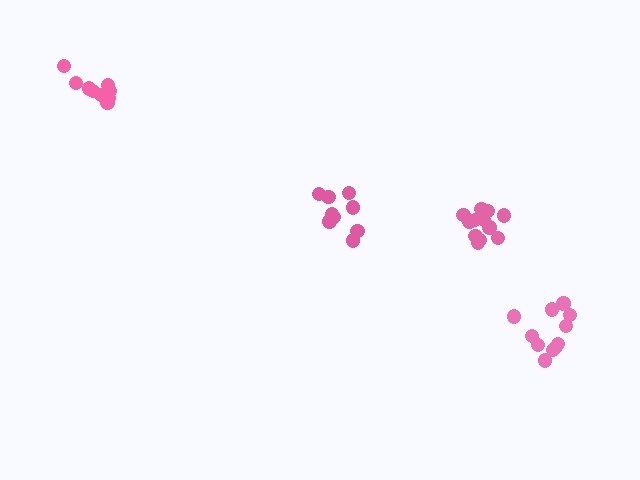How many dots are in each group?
Group 1: 9 dots, Group 2: 9 dots, Group 3: 12 dots, Group 4: 11 dots (41 total).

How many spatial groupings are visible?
There are 4 spatial groupings.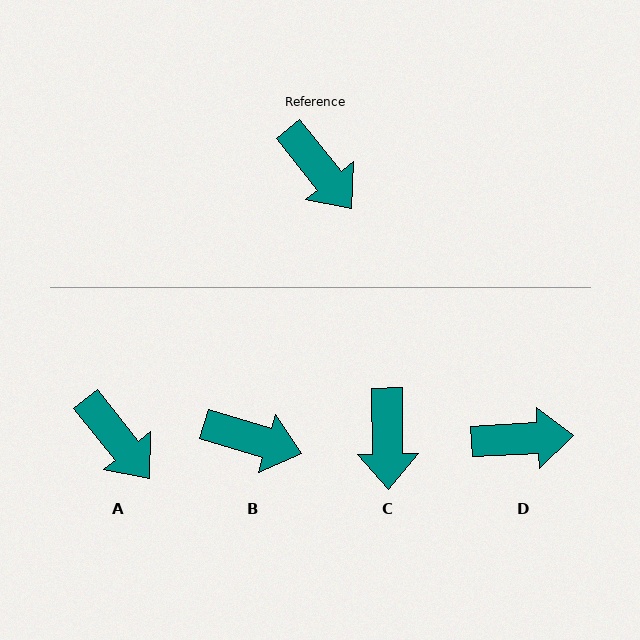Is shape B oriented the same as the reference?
No, it is off by about 34 degrees.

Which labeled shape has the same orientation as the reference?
A.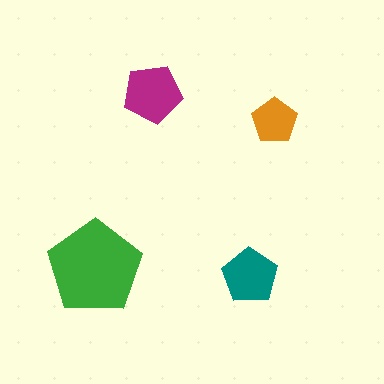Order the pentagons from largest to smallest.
the green one, the magenta one, the teal one, the orange one.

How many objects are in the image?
There are 4 objects in the image.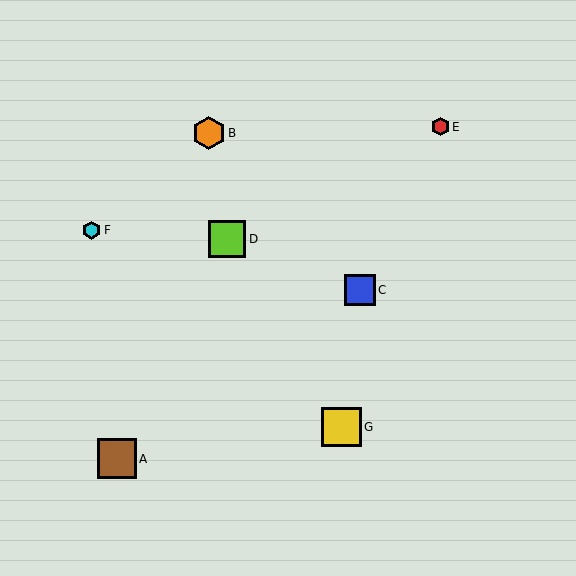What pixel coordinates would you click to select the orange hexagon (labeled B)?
Click at (209, 133) to select the orange hexagon B.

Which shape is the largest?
The yellow square (labeled G) is the largest.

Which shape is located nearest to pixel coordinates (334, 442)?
The yellow square (labeled G) at (341, 427) is nearest to that location.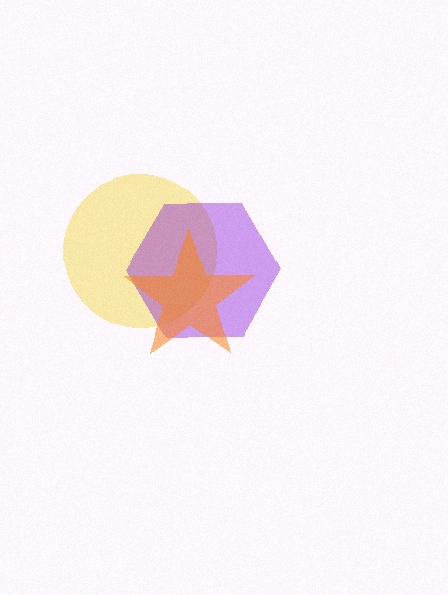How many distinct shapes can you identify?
There are 3 distinct shapes: a yellow circle, a purple hexagon, an orange star.